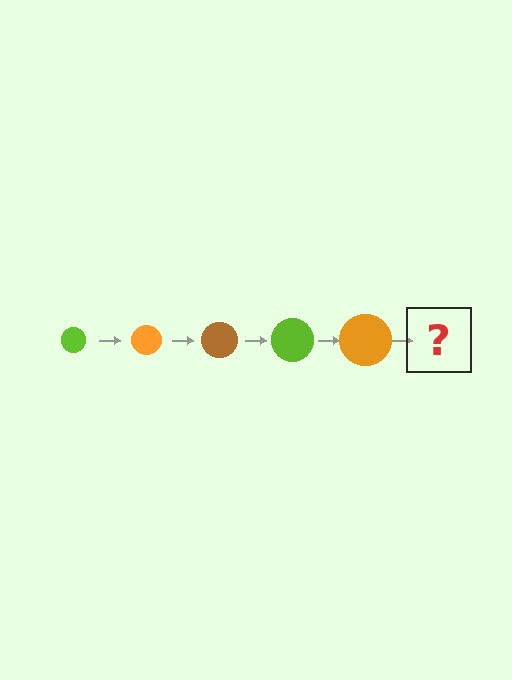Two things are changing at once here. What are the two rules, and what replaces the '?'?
The two rules are that the circle grows larger each step and the color cycles through lime, orange, and brown. The '?' should be a brown circle, larger than the previous one.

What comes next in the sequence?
The next element should be a brown circle, larger than the previous one.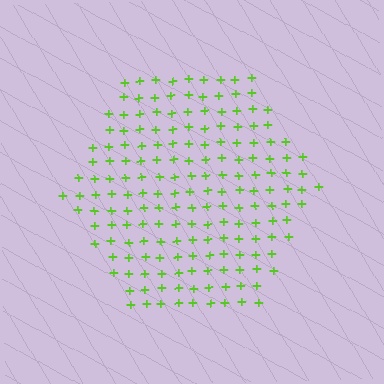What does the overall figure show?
The overall figure shows a hexagon.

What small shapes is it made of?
It is made of small plus signs.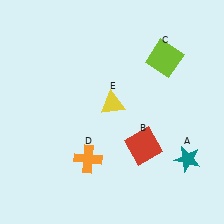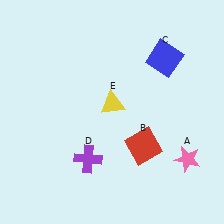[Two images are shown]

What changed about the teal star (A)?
In Image 1, A is teal. In Image 2, it changed to pink.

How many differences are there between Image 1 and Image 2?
There are 3 differences between the two images.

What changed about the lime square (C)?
In Image 1, C is lime. In Image 2, it changed to blue.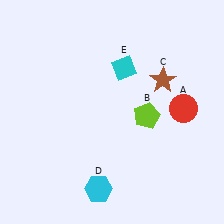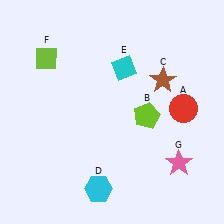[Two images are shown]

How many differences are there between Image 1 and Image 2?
There are 2 differences between the two images.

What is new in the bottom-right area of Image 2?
A pink star (G) was added in the bottom-right area of Image 2.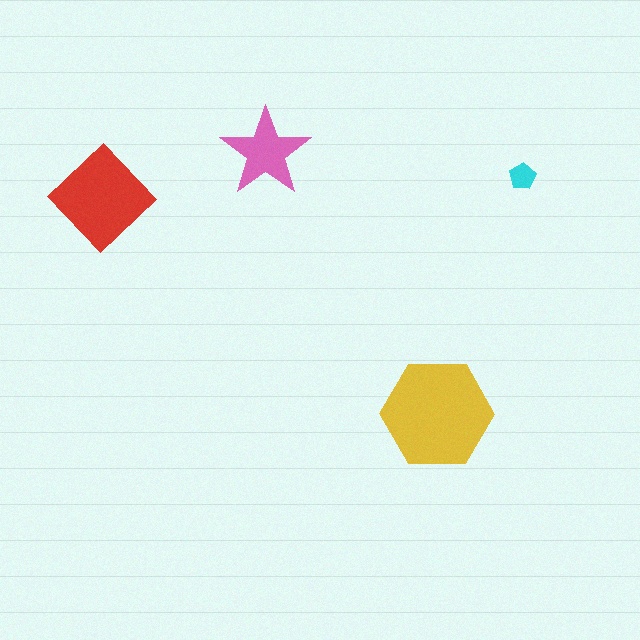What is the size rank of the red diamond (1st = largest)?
2nd.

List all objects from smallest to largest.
The cyan pentagon, the pink star, the red diamond, the yellow hexagon.